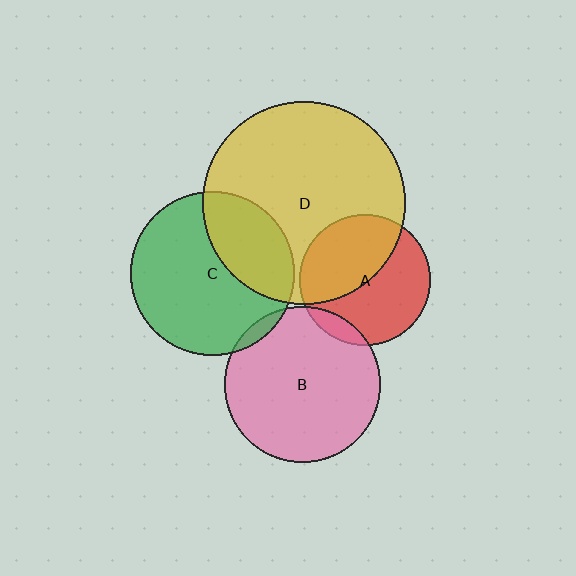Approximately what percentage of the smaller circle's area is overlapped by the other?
Approximately 45%.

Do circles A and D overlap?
Yes.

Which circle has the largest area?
Circle D (yellow).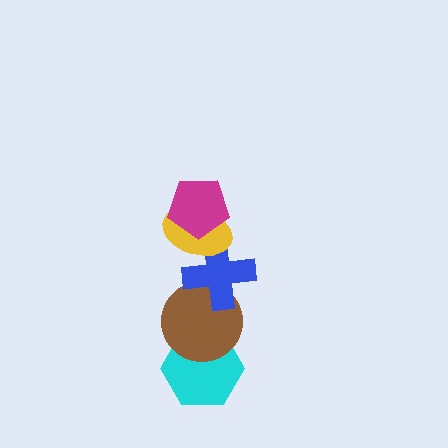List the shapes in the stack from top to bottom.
From top to bottom: the magenta pentagon, the yellow ellipse, the blue cross, the brown circle, the cyan hexagon.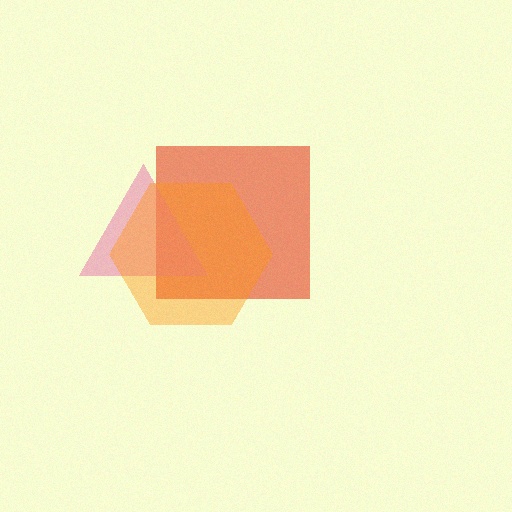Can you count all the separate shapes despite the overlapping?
Yes, there are 3 separate shapes.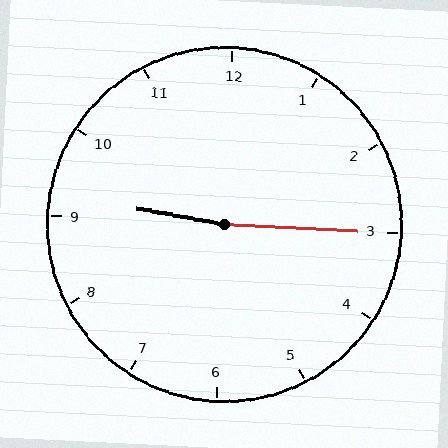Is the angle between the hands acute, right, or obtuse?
It is obtuse.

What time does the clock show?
9:15.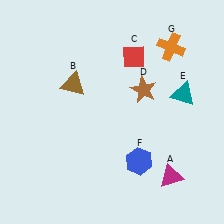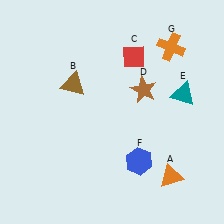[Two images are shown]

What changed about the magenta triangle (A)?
In Image 1, A is magenta. In Image 2, it changed to orange.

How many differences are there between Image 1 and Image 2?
There is 1 difference between the two images.